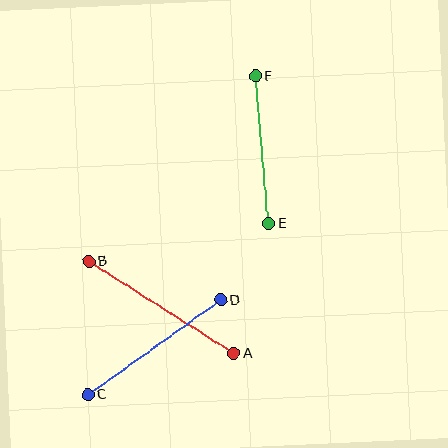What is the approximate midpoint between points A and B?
The midpoint is at approximately (161, 307) pixels.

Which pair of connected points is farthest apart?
Points A and B are farthest apart.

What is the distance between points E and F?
The distance is approximately 148 pixels.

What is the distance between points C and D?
The distance is approximately 163 pixels.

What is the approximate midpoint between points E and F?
The midpoint is at approximately (262, 150) pixels.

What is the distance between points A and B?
The distance is approximately 172 pixels.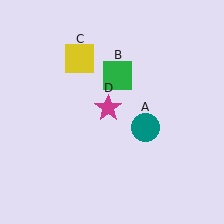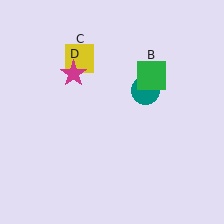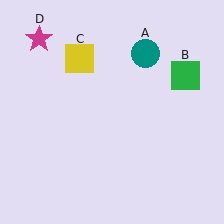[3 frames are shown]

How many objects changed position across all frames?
3 objects changed position: teal circle (object A), green square (object B), magenta star (object D).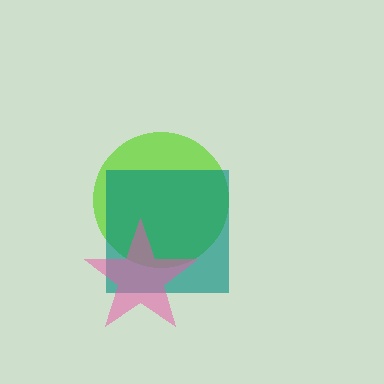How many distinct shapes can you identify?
There are 3 distinct shapes: a lime circle, a teal square, a pink star.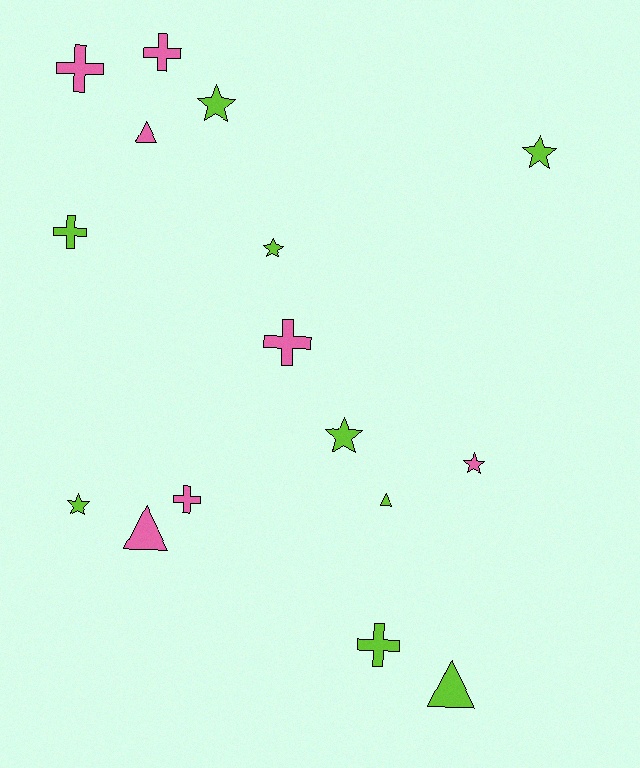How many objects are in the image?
There are 16 objects.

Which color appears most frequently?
Lime, with 9 objects.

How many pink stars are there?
There is 1 pink star.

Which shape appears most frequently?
Star, with 6 objects.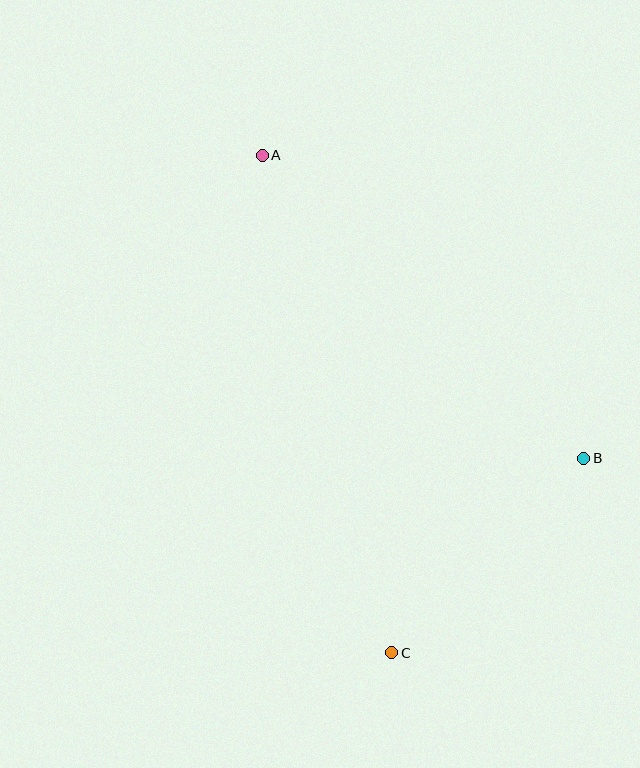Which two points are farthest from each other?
Points A and C are farthest from each other.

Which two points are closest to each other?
Points B and C are closest to each other.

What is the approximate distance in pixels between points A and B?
The distance between A and B is approximately 442 pixels.